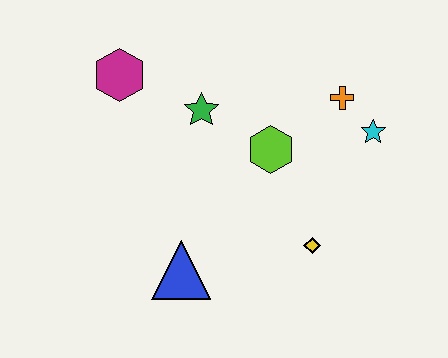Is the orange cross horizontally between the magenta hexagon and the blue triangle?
No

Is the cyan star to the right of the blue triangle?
Yes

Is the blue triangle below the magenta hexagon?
Yes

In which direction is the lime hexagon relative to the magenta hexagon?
The lime hexagon is to the right of the magenta hexagon.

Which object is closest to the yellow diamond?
The lime hexagon is closest to the yellow diamond.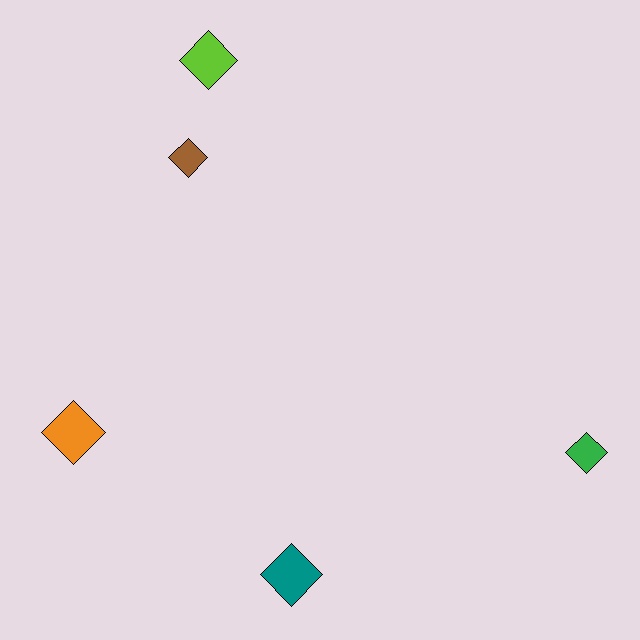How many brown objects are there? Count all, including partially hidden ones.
There is 1 brown object.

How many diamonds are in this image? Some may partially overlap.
There are 5 diamonds.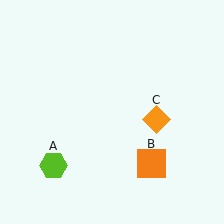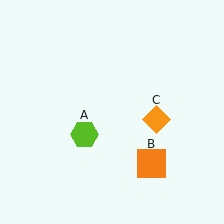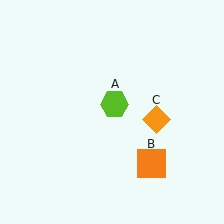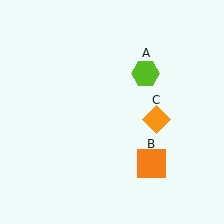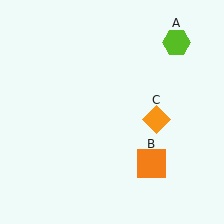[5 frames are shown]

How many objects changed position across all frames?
1 object changed position: lime hexagon (object A).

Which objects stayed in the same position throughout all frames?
Orange square (object B) and orange diamond (object C) remained stationary.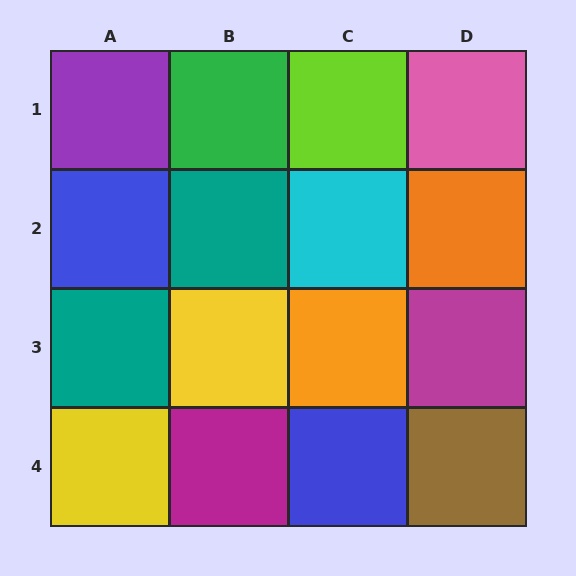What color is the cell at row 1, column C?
Lime.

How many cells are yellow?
2 cells are yellow.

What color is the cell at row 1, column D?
Pink.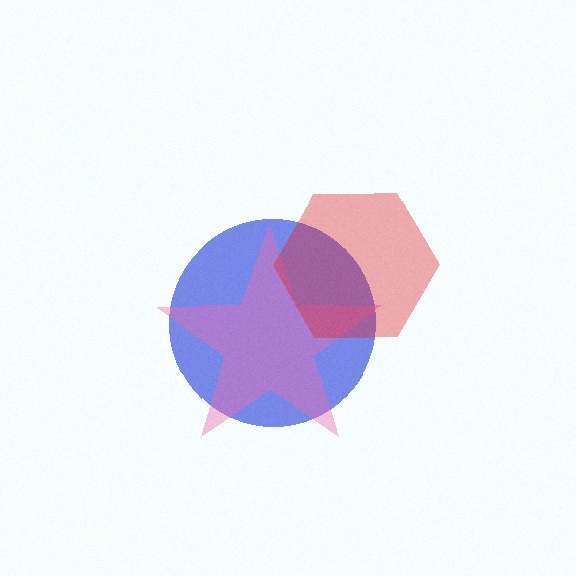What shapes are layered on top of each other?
The layered shapes are: a blue circle, a pink star, a red hexagon.